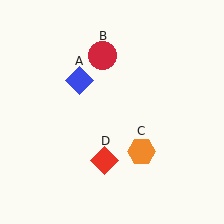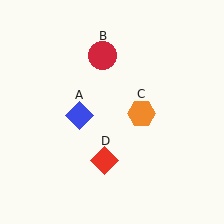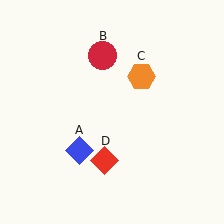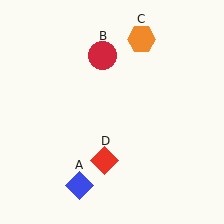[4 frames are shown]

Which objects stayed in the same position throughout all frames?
Red circle (object B) and red diamond (object D) remained stationary.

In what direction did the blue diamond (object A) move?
The blue diamond (object A) moved down.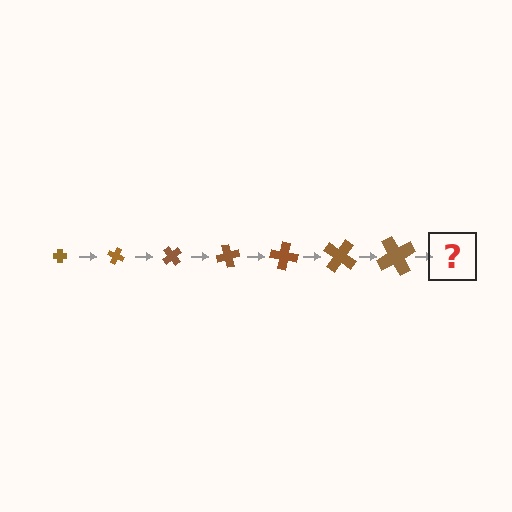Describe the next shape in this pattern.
It should be a cross, larger than the previous one and rotated 175 degrees from the start.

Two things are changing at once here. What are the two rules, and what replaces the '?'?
The two rules are that the cross grows larger each step and it rotates 25 degrees each step. The '?' should be a cross, larger than the previous one and rotated 175 degrees from the start.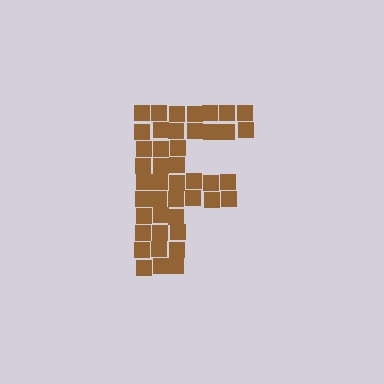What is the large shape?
The large shape is the letter F.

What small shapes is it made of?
It is made of small squares.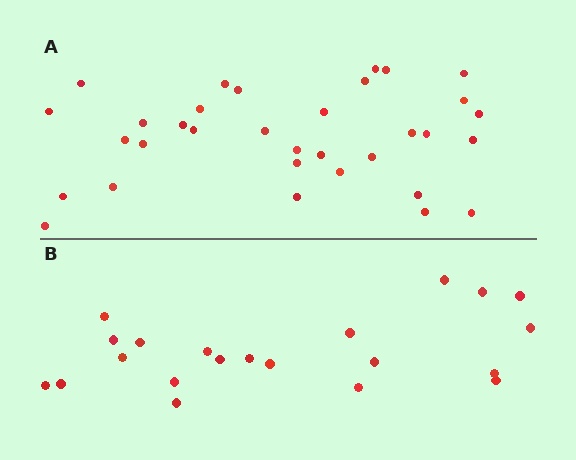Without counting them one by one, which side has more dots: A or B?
Region A (the top region) has more dots.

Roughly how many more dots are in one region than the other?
Region A has roughly 12 or so more dots than region B.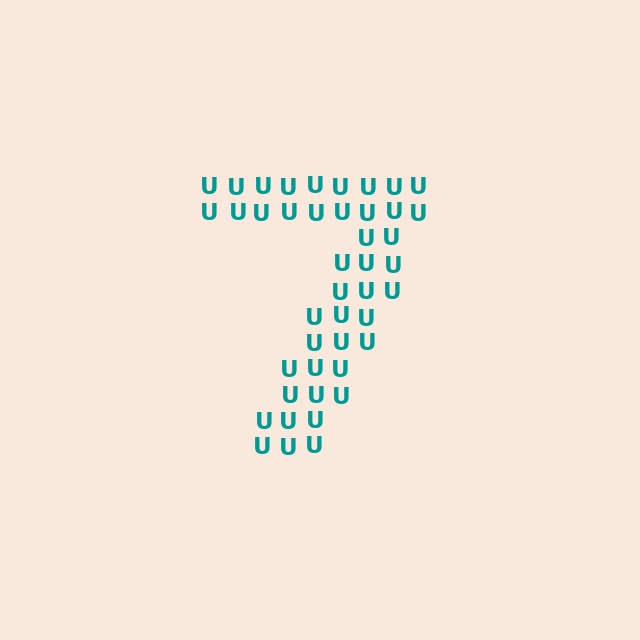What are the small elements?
The small elements are letter U's.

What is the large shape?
The large shape is the digit 7.